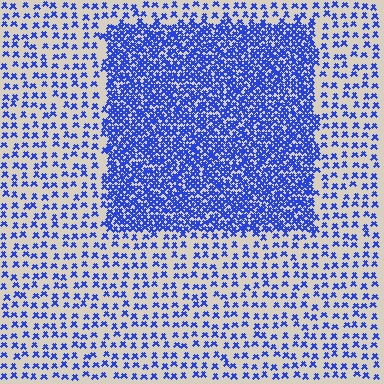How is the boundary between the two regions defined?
The boundary is defined by a change in element density (approximately 2.8x ratio). All elements are the same color, size, and shape.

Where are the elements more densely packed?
The elements are more densely packed inside the rectangle boundary.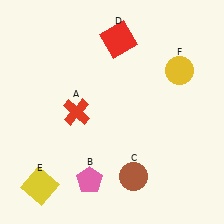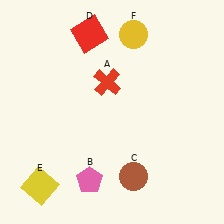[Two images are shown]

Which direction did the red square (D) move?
The red square (D) moved left.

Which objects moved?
The objects that moved are: the red cross (A), the red square (D), the yellow circle (F).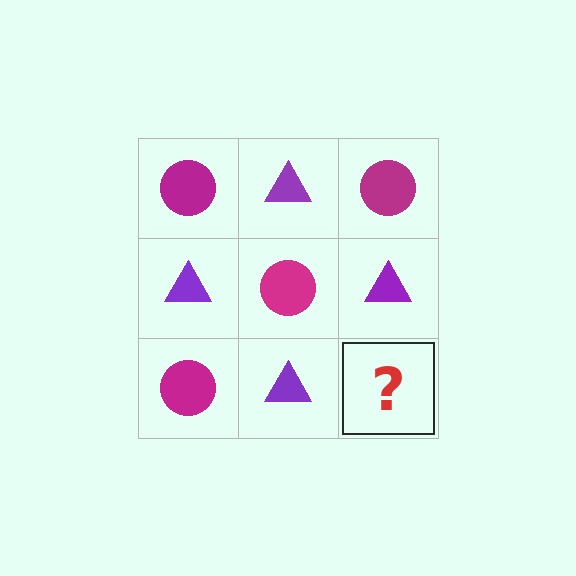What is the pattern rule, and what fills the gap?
The rule is that it alternates magenta circle and purple triangle in a checkerboard pattern. The gap should be filled with a magenta circle.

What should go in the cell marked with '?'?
The missing cell should contain a magenta circle.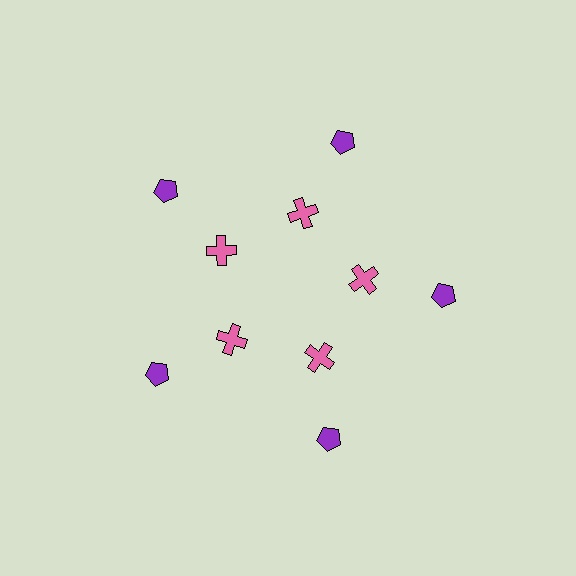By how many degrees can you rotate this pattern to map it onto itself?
The pattern maps onto itself every 72 degrees of rotation.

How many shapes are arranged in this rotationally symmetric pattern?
There are 10 shapes, arranged in 5 groups of 2.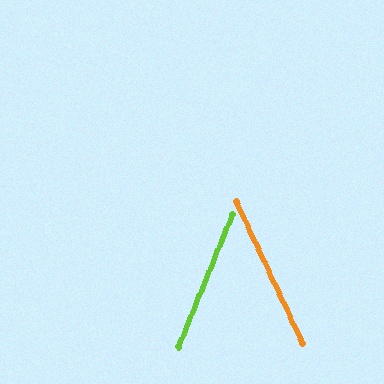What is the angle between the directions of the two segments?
Approximately 47 degrees.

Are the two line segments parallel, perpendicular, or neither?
Neither parallel nor perpendicular — they differ by about 47°.